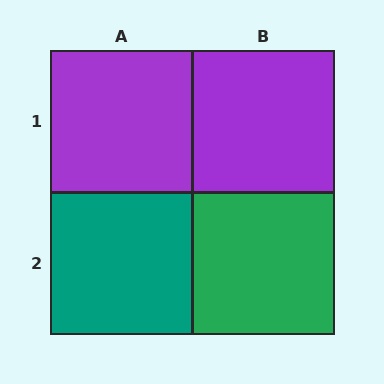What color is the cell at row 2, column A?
Teal.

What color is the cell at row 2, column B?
Green.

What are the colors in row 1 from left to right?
Purple, purple.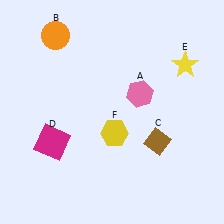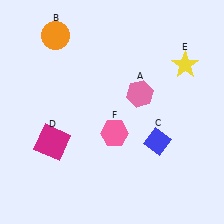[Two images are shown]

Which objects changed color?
C changed from brown to blue. F changed from yellow to pink.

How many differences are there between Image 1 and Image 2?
There are 2 differences between the two images.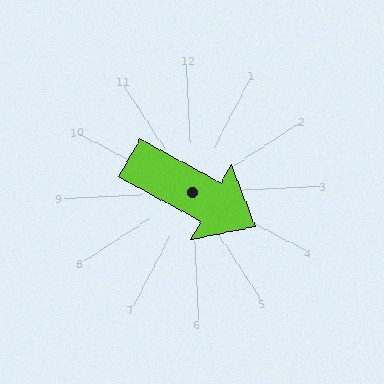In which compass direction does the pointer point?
Southeast.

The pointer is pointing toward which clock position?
Roughly 4 o'clock.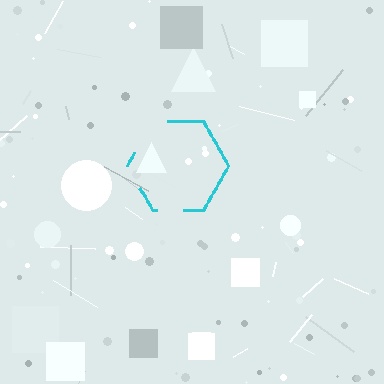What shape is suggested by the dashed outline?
The dashed outline suggests a hexagon.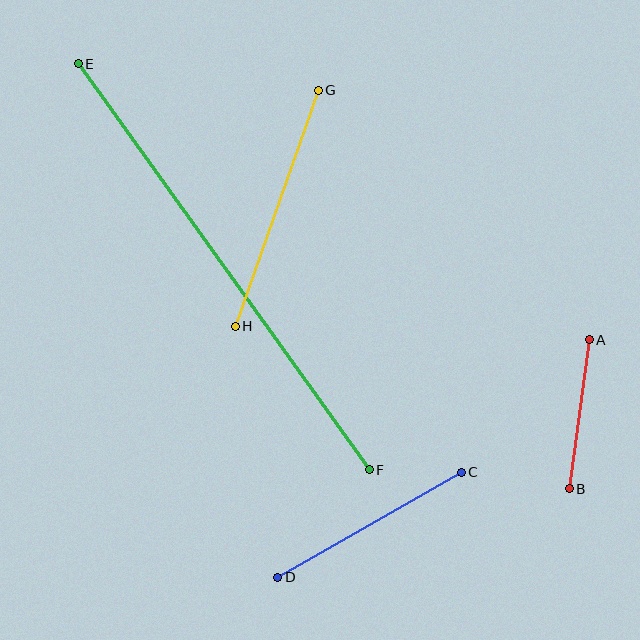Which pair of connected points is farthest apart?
Points E and F are farthest apart.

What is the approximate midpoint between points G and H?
The midpoint is at approximately (277, 208) pixels.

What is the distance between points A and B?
The distance is approximately 150 pixels.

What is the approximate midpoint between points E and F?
The midpoint is at approximately (224, 267) pixels.